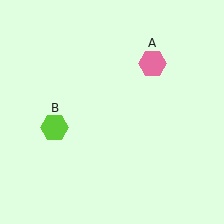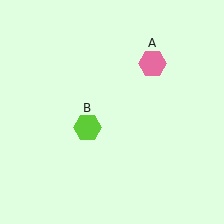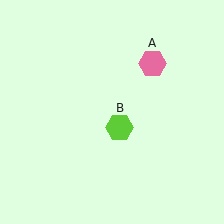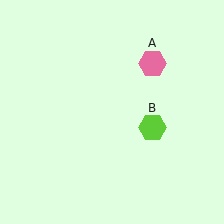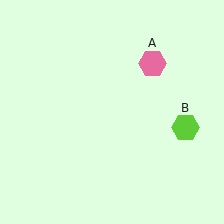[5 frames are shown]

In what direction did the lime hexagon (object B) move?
The lime hexagon (object B) moved right.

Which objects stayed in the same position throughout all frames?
Pink hexagon (object A) remained stationary.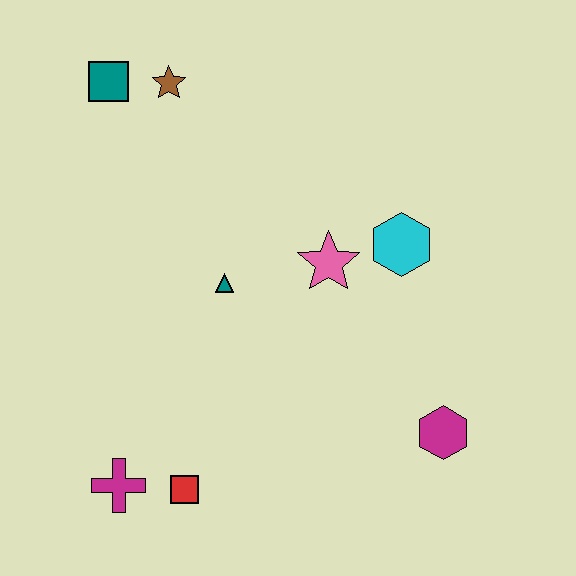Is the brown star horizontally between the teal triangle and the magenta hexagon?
No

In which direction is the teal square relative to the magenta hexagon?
The teal square is above the magenta hexagon.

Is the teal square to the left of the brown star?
Yes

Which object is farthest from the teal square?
The magenta hexagon is farthest from the teal square.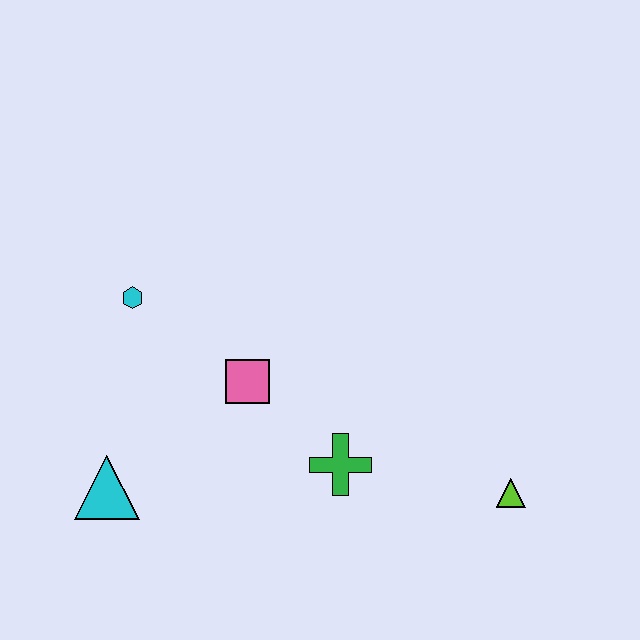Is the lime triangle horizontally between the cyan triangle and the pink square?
No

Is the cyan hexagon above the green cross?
Yes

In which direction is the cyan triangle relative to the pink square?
The cyan triangle is to the left of the pink square.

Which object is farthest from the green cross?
The cyan hexagon is farthest from the green cross.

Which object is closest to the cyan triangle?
The pink square is closest to the cyan triangle.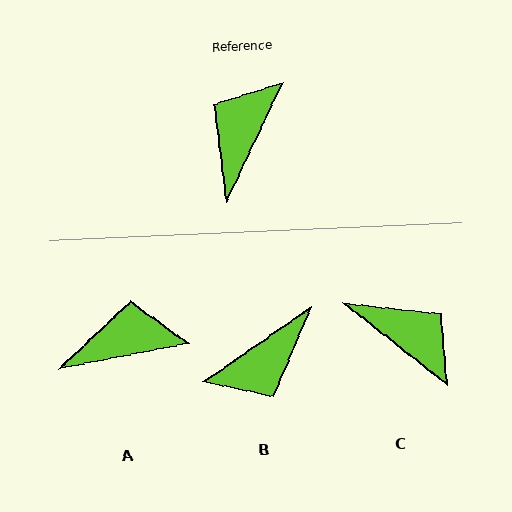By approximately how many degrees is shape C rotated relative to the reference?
Approximately 103 degrees clockwise.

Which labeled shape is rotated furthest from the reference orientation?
B, about 150 degrees away.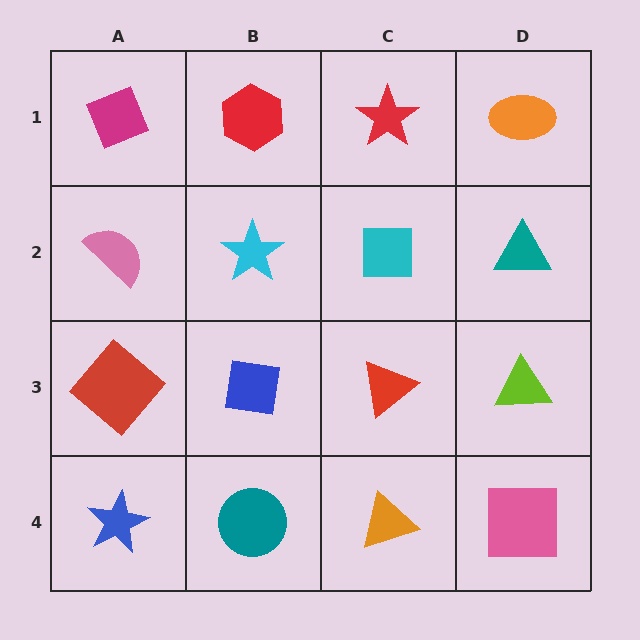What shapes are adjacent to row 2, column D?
An orange ellipse (row 1, column D), a lime triangle (row 3, column D), a cyan square (row 2, column C).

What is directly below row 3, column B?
A teal circle.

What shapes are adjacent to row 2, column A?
A magenta diamond (row 1, column A), a red diamond (row 3, column A), a cyan star (row 2, column B).